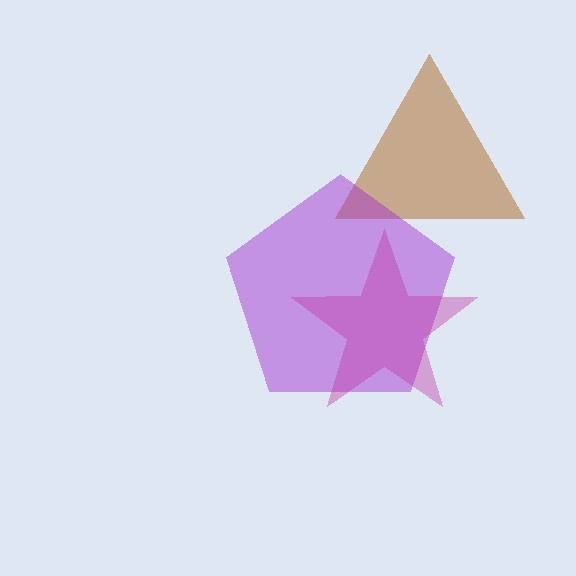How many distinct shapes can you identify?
There are 3 distinct shapes: a brown triangle, a purple pentagon, a magenta star.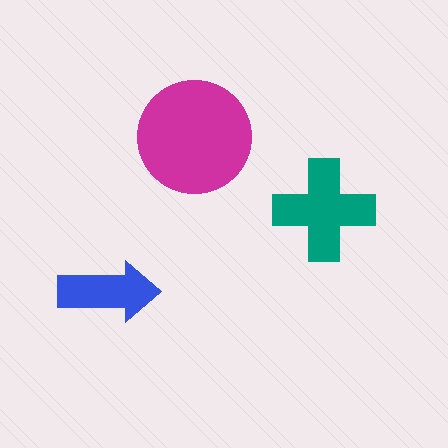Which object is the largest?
The magenta circle.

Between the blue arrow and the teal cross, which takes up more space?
The teal cross.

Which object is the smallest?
The blue arrow.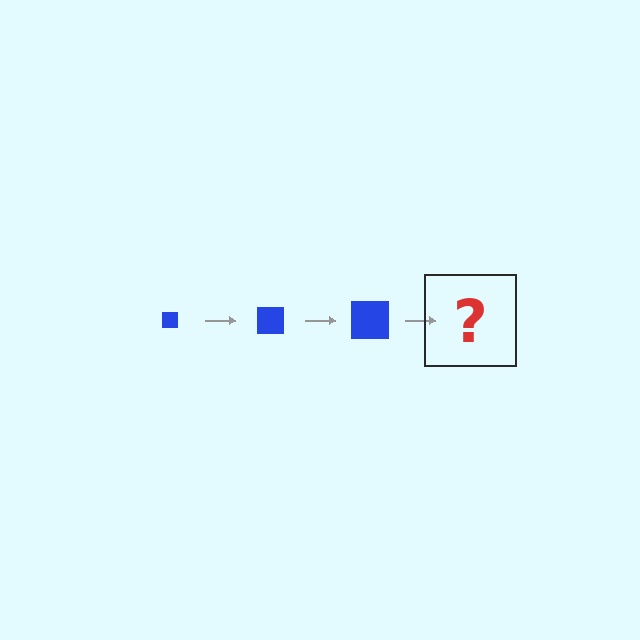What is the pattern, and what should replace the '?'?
The pattern is that the square gets progressively larger each step. The '?' should be a blue square, larger than the previous one.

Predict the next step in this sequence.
The next step is a blue square, larger than the previous one.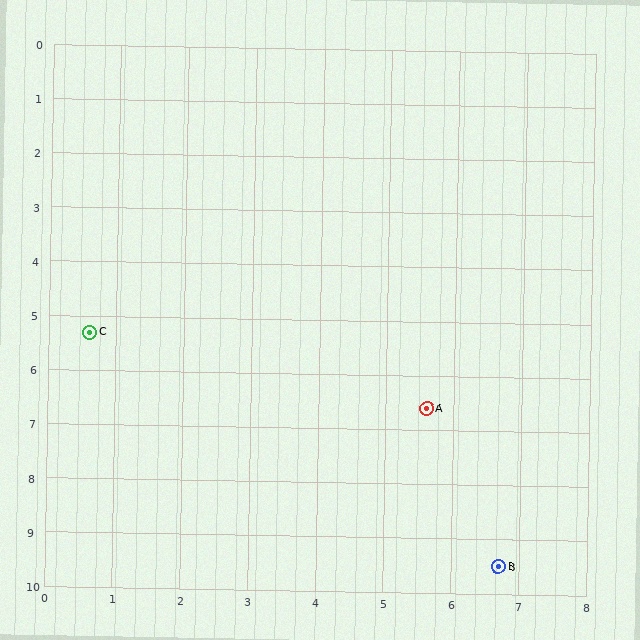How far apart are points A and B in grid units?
Points A and B are about 3.1 grid units apart.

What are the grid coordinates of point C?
Point C is at approximately (0.6, 5.3).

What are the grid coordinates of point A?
Point A is at approximately (5.6, 6.6).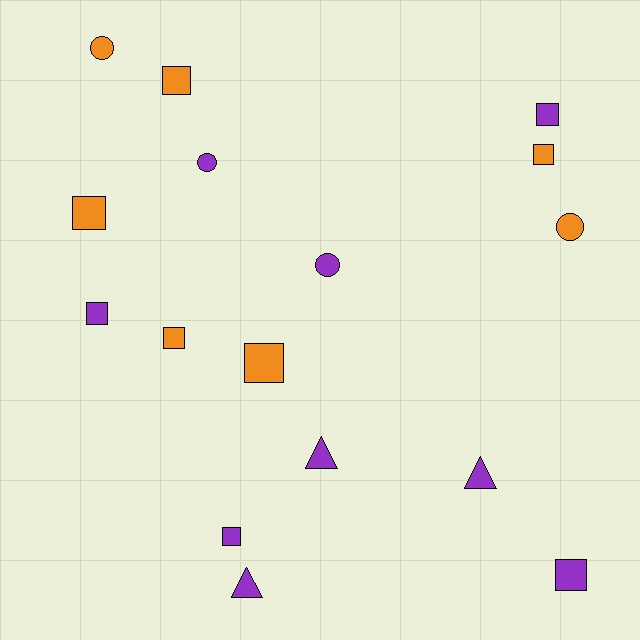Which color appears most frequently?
Purple, with 9 objects.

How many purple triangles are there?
There are 3 purple triangles.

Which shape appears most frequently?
Square, with 9 objects.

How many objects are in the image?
There are 16 objects.